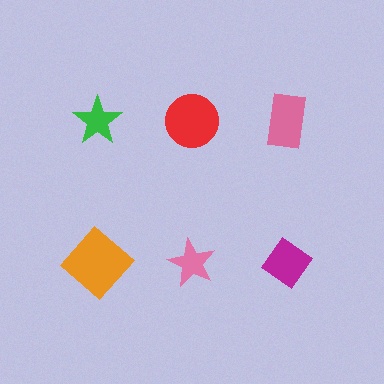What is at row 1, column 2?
A red circle.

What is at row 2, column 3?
A magenta diamond.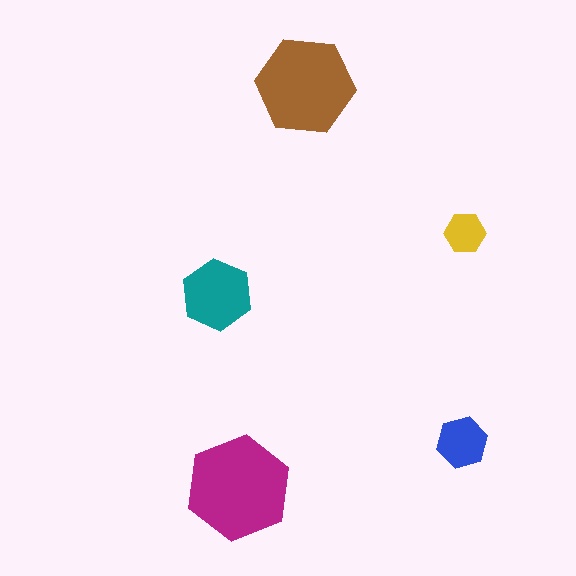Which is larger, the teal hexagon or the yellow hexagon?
The teal one.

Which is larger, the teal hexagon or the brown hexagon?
The brown one.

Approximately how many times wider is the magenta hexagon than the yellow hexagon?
About 2.5 times wider.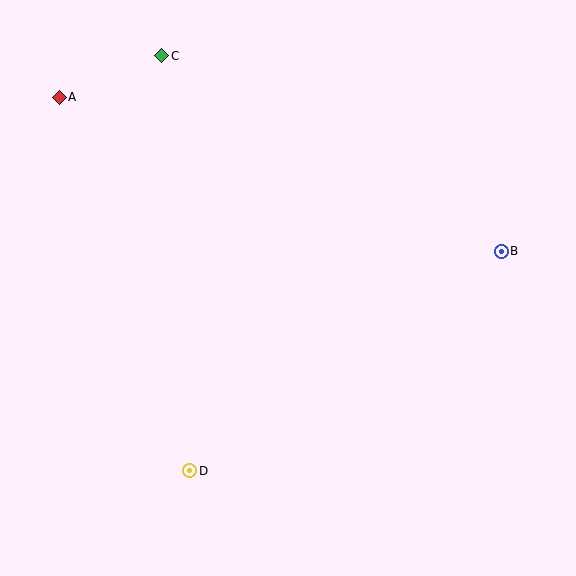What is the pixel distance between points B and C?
The distance between B and C is 391 pixels.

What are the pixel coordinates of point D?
Point D is at (190, 471).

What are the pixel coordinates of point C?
Point C is at (162, 56).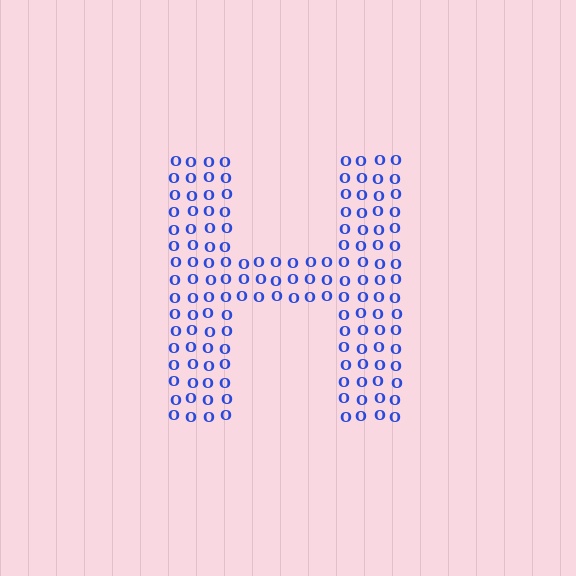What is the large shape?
The large shape is the letter H.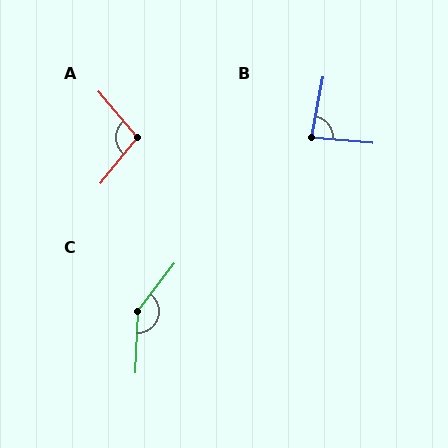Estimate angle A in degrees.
Approximately 101 degrees.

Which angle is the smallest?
B, at approximately 84 degrees.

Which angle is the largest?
C, at approximately 144 degrees.